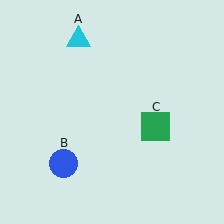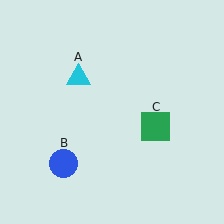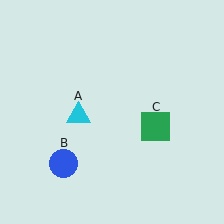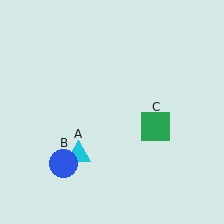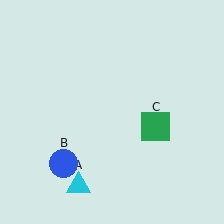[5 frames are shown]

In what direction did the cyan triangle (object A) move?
The cyan triangle (object A) moved down.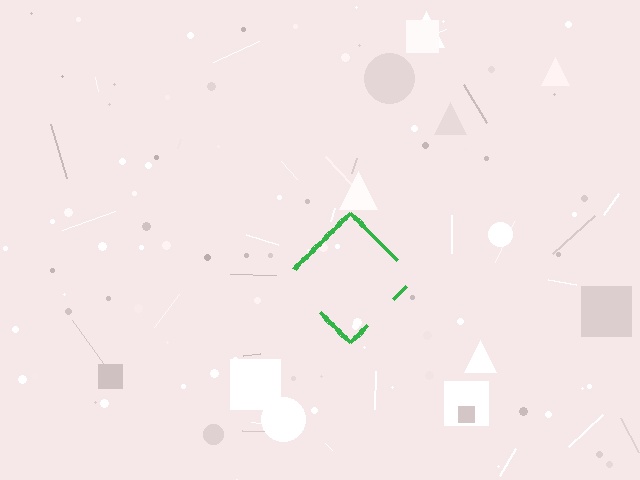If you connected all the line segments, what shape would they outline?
They would outline a diamond.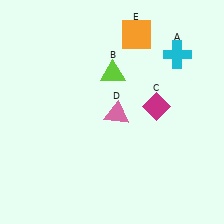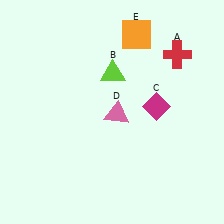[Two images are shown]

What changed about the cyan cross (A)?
In Image 1, A is cyan. In Image 2, it changed to red.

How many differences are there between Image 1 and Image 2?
There is 1 difference between the two images.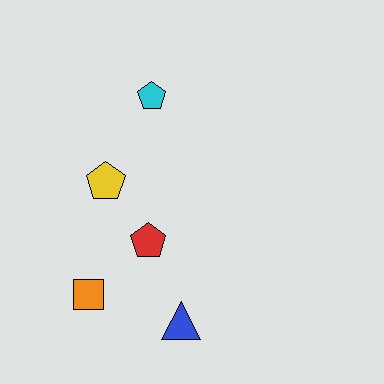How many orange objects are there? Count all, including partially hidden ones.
There is 1 orange object.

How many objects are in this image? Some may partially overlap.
There are 5 objects.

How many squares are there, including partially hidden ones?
There is 1 square.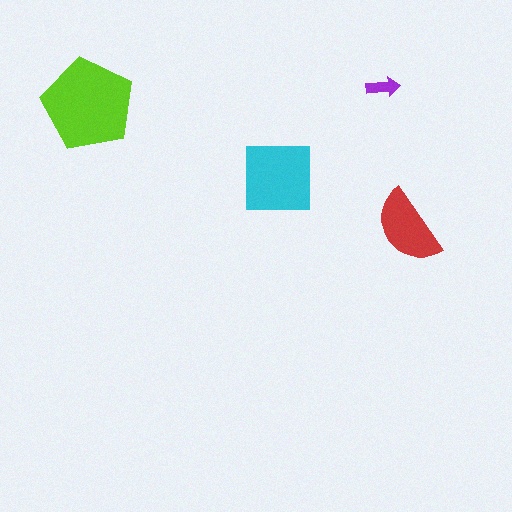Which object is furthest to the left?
The lime pentagon is leftmost.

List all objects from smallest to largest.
The purple arrow, the red semicircle, the cyan square, the lime pentagon.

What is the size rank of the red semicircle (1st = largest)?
3rd.